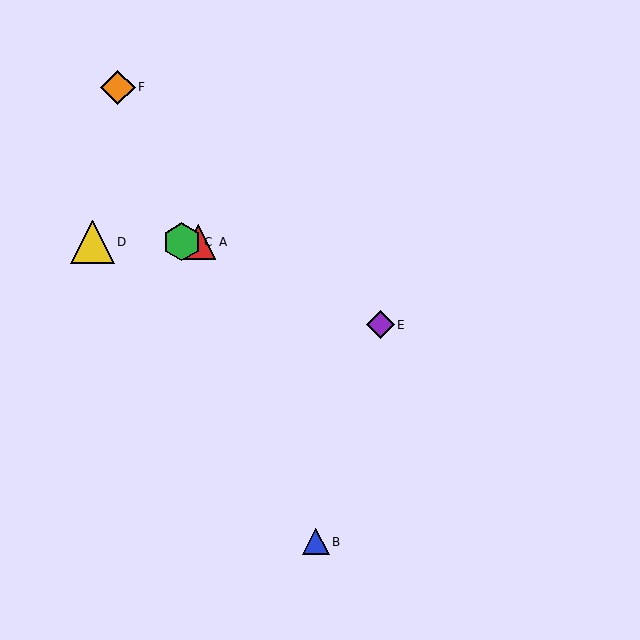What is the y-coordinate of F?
Object F is at y≈87.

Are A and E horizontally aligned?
No, A is at y≈242 and E is at y≈325.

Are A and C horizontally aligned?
Yes, both are at y≈242.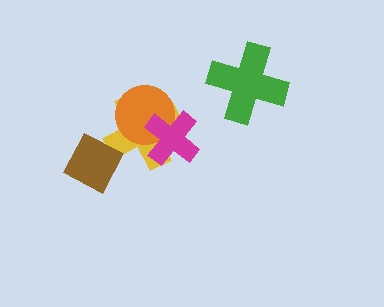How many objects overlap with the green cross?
0 objects overlap with the green cross.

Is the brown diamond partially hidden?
No, no other shape covers it.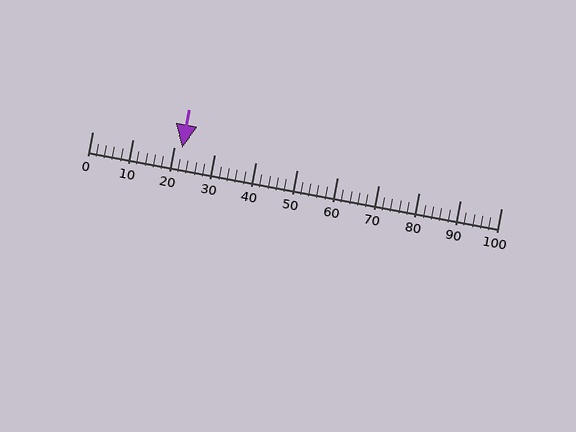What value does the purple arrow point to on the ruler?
The purple arrow points to approximately 22.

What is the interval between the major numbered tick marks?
The major tick marks are spaced 10 units apart.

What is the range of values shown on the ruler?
The ruler shows values from 0 to 100.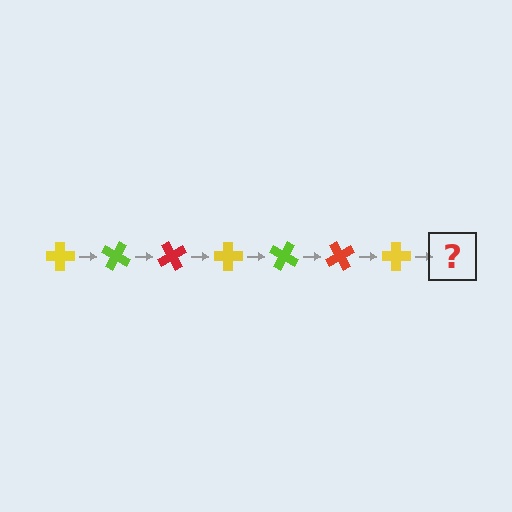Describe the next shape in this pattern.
It should be a lime cross, rotated 210 degrees from the start.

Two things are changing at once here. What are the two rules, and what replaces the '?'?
The two rules are that it rotates 30 degrees each step and the color cycles through yellow, lime, and red. The '?' should be a lime cross, rotated 210 degrees from the start.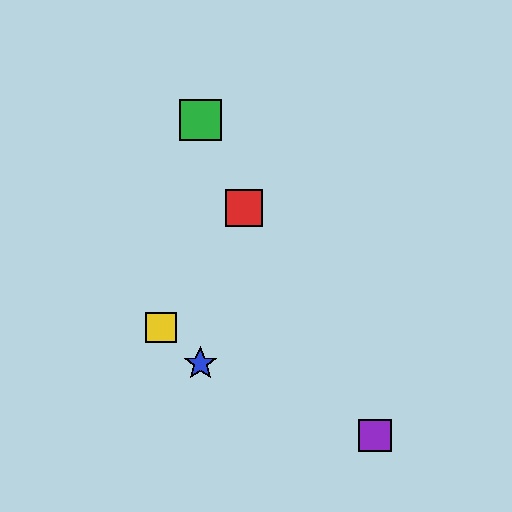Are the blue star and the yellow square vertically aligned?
No, the blue star is at x≈200 and the yellow square is at x≈161.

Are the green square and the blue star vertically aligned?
Yes, both are at x≈200.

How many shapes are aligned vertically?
2 shapes (the blue star, the green square) are aligned vertically.